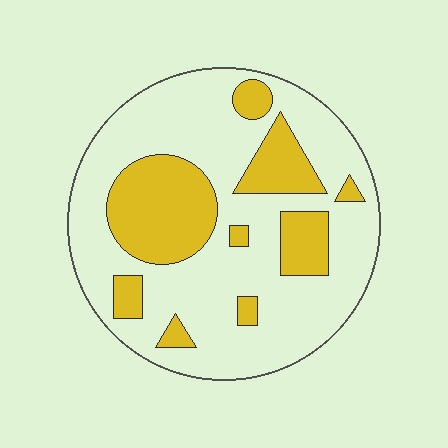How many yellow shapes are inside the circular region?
9.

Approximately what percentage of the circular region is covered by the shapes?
Approximately 30%.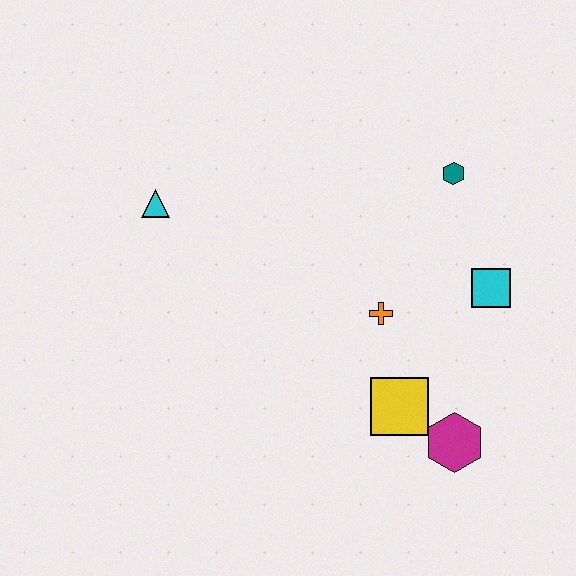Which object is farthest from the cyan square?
The cyan triangle is farthest from the cyan square.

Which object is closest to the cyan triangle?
The orange cross is closest to the cyan triangle.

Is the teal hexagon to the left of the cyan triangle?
No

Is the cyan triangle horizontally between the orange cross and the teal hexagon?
No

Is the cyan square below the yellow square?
No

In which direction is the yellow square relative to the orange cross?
The yellow square is below the orange cross.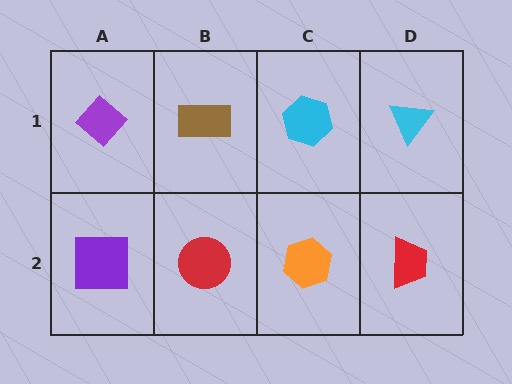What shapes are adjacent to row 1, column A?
A purple square (row 2, column A), a brown rectangle (row 1, column B).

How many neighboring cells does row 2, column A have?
2.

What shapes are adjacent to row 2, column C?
A cyan hexagon (row 1, column C), a red circle (row 2, column B), a red trapezoid (row 2, column D).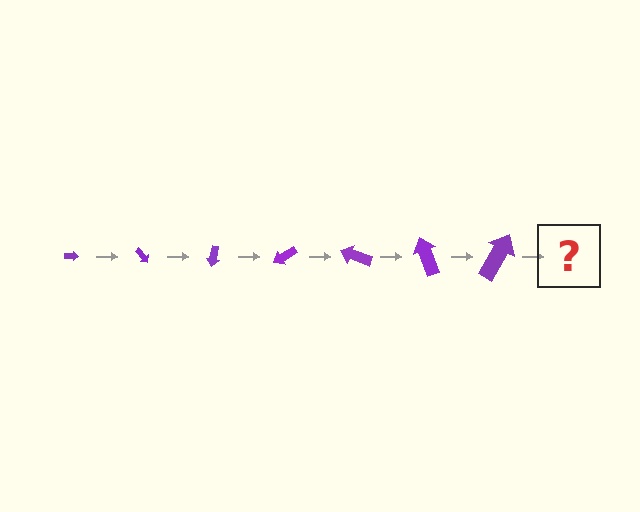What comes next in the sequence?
The next element should be an arrow, larger than the previous one and rotated 350 degrees from the start.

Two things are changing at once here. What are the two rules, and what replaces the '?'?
The two rules are that the arrow grows larger each step and it rotates 50 degrees each step. The '?' should be an arrow, larger than the previous one and rotated 350 degrees from the start.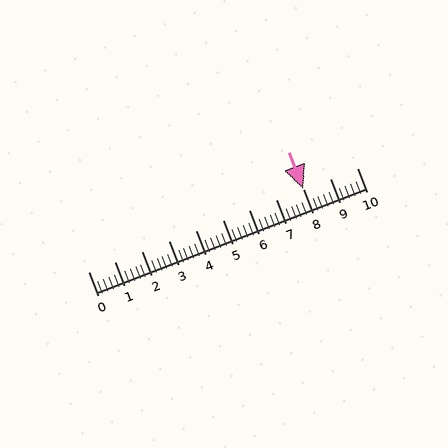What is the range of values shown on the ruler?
The ruler shows values from 0 to 10.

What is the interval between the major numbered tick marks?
The major tick marks are spaced 1 units apart.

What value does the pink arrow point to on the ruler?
The pink arrow points to approximately 8.0.